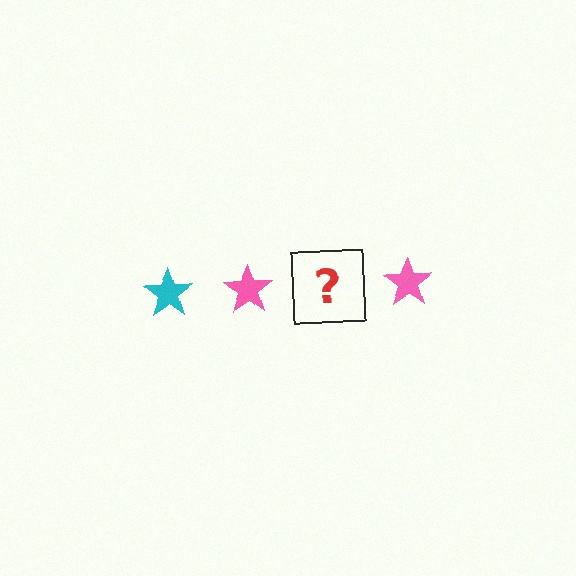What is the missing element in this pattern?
The missing element is a cyan star.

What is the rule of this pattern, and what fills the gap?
The rule is that the pattern cycles through cyan, pink stars. The gap should be filled with a cyan star.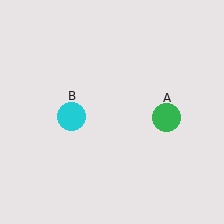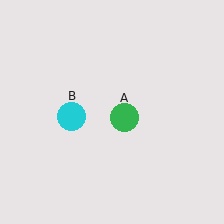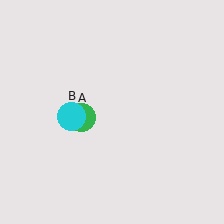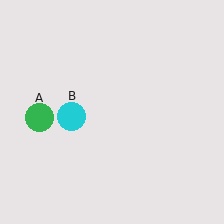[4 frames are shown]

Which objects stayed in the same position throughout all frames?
Cyan circle (object B) remained stationary.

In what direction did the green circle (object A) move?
The green circle (object A) moved left.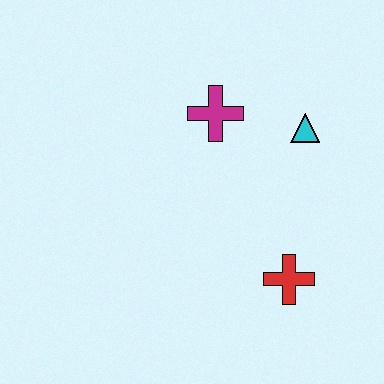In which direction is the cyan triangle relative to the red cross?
The cyan triangle is above the red cross.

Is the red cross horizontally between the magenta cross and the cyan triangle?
Yes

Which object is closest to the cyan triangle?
The magenta cross is closest to the cyan triangle.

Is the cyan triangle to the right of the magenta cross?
Yes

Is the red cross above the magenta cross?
No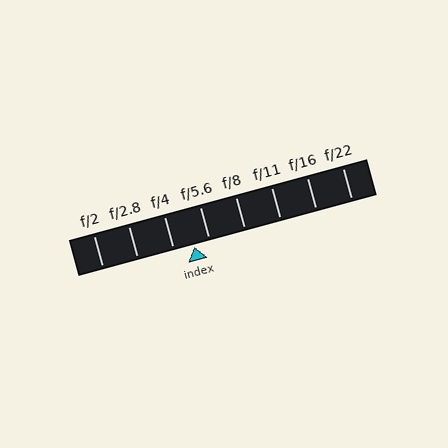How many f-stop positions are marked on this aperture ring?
There are 8 f-stop positions marked.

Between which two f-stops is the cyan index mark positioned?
The index mark is between f/4 and f/5.6.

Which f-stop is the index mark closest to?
The index mark is closest to f/5.6.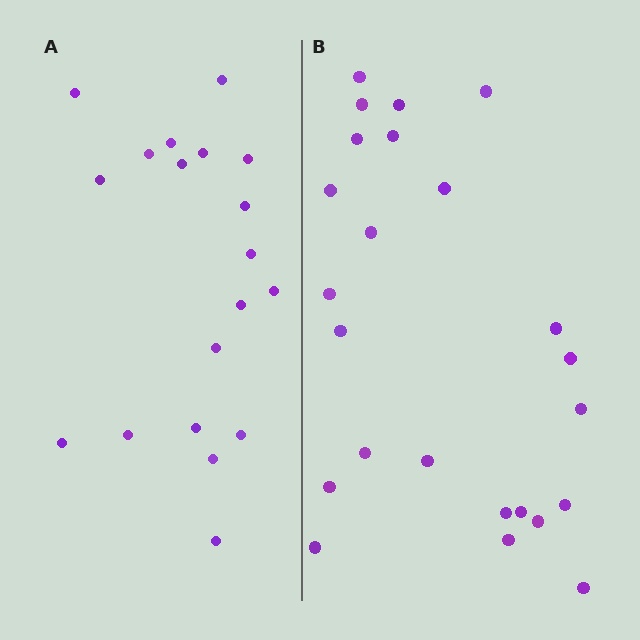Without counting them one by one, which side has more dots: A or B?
Region B (the right region) has more dots.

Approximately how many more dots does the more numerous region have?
Region B has about 5 more dots than region A.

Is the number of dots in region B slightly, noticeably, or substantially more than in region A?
Region B has noticeably more, but not dramatically so. The ratio is roughly 1.3 to 1.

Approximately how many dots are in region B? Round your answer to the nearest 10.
About 20 dots. (The exact count is 24, which rounds to 20.)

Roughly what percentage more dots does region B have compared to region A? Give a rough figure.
About 25% more.